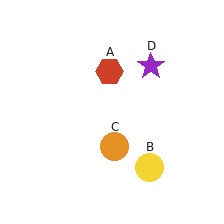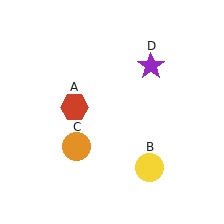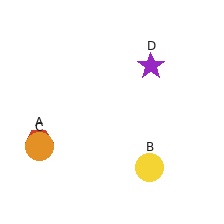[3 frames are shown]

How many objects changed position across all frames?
2 objects changed position: red hexagon (object A), orange circle (object C).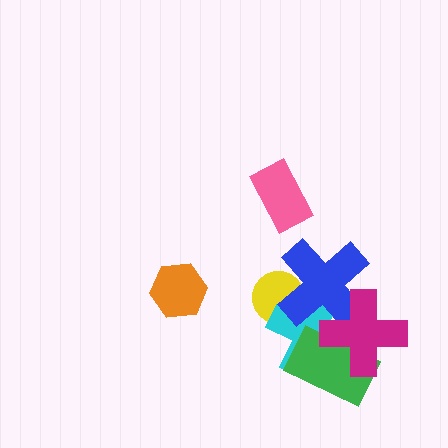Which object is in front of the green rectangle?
The magenta cross is in front of the green rectangle.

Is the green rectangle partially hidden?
Yes, it is partially covered by another shape.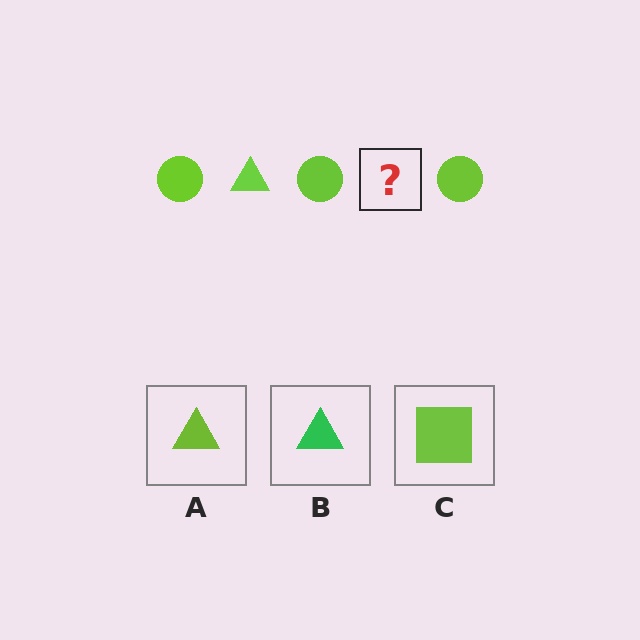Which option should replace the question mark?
Option A.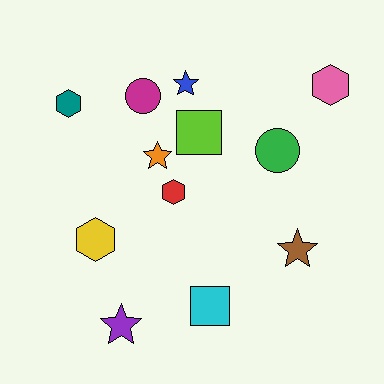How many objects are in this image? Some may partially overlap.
There are 12 objects.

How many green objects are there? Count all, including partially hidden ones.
There is 1 green object.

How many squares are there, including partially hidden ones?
There are 2 squares.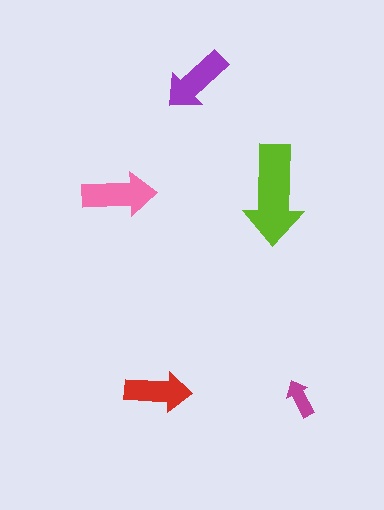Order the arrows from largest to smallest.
the lime one, the pink one, the purple one, the red one, the magenta one.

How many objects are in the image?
There are 5 objects in the image.